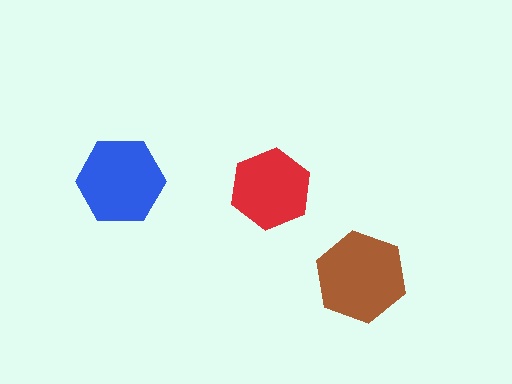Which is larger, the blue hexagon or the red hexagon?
The blue one.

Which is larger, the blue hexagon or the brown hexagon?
The brown one.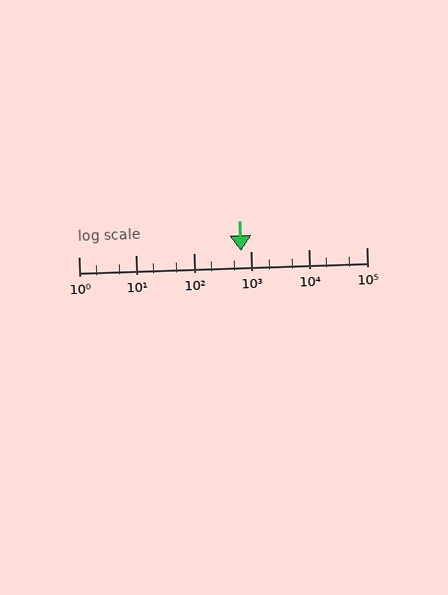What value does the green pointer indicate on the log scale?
The pointer indicates approximately 660.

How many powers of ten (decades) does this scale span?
The scale spans 5 decades, from 1 to 100000.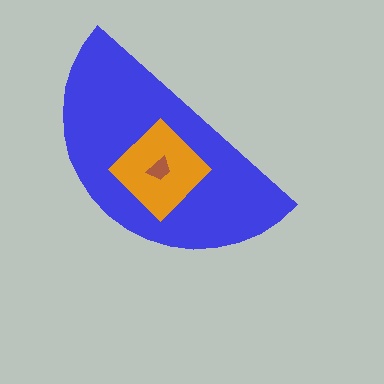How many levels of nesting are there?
3.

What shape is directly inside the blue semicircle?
The orange diamond.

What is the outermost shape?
The blue semicircle.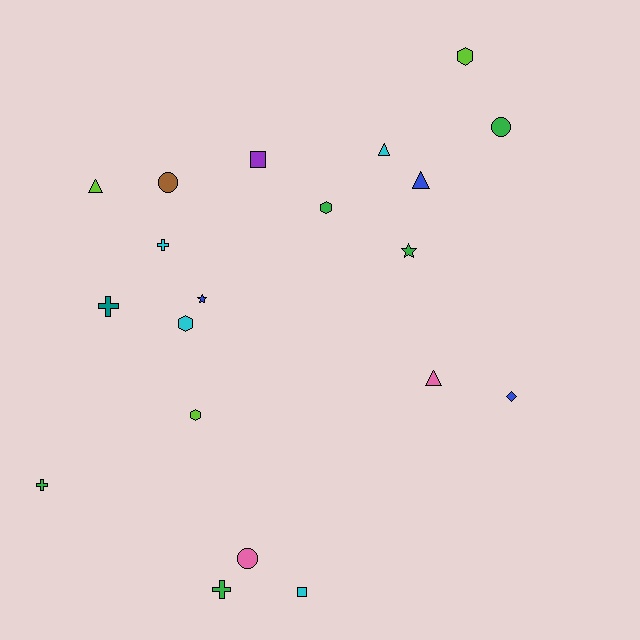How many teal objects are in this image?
There is 1 teal object.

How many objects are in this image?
There are 20 objects.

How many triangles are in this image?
There are 4 triangles.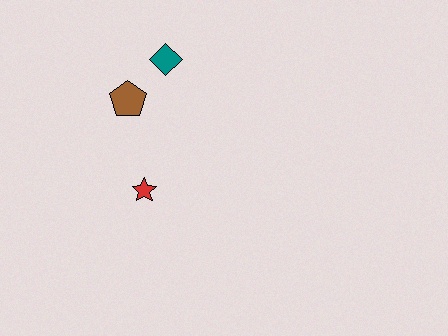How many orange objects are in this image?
There are no orange objects.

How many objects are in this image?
There are 3 objects.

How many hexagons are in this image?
There are no hexagons.